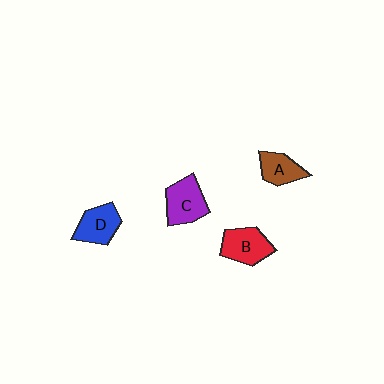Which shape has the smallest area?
Shape A (brown).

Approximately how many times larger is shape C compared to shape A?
Approximately 1.4 times.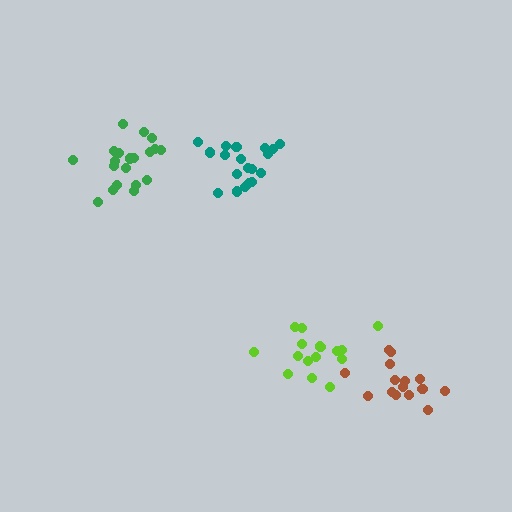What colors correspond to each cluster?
The clusters are colored: lime, teal, green, brown.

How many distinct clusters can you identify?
There are 4 distinct clusters.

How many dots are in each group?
Group 1: 16 dots, Group 2: 19 dots, Group 3: 21 dots, Group 4: 15 dots (71 total).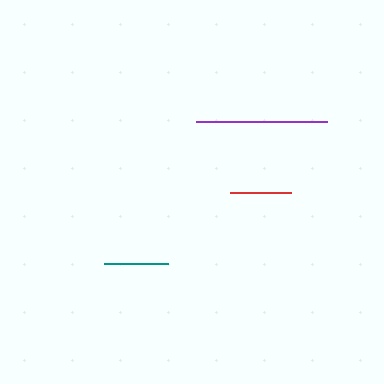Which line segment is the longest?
The purple line is the longest at approximately 131 pixels.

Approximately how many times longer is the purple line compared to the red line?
The purple line is approximately 2.1 times the length of the red line.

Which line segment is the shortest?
The red line is the shortest at approximately 62 pixels.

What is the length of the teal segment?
The teal segment is approximately 64 pixels long.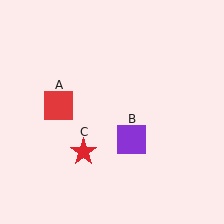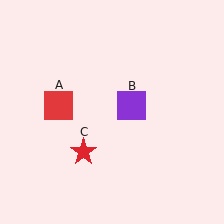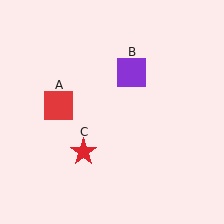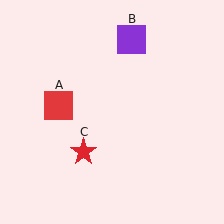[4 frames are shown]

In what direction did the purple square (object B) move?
The purple square (object B) moved up.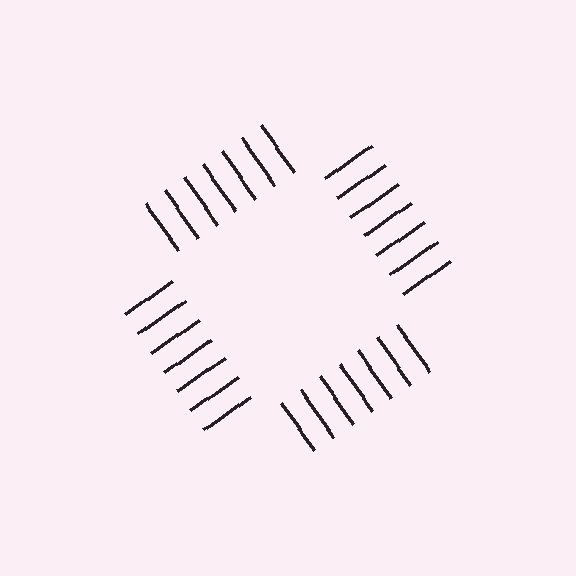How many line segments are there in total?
28 — 7 along each of the 4 edges.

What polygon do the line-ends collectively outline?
An illusory square — the line segments terminate on its edges but no continuous stroke is drawn.